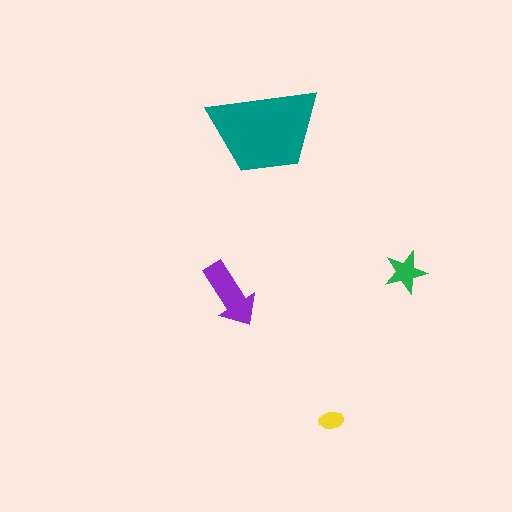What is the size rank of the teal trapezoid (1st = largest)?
1st.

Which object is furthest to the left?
The purple arrow is leftmost.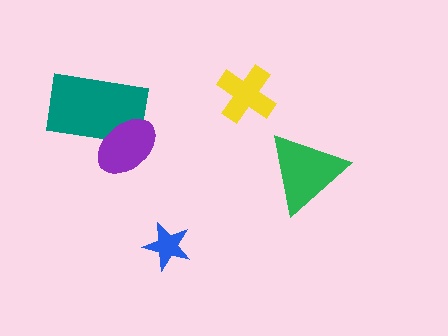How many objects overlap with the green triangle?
0 objects overlap with the green triangle.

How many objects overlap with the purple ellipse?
1 object overlaps with the purple ellipse.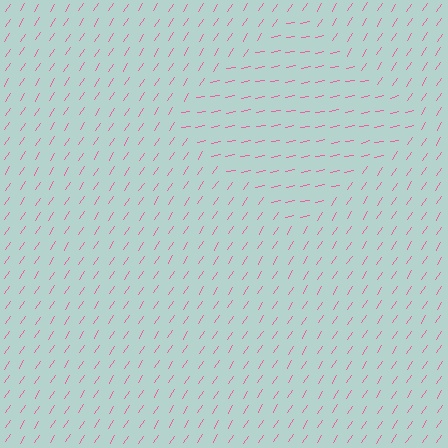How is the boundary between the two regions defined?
The boundary is defined purely by a change in line orientation (approximately 45 degrees difference). All lines are the same color and thickness.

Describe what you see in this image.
The image is filled with small pink line segments. A diamond region in the image has lines oriented differently from the surrounding lines, creating a visible texture boundary.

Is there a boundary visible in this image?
Yes, there is a texture boundary formed by a change in line orientation.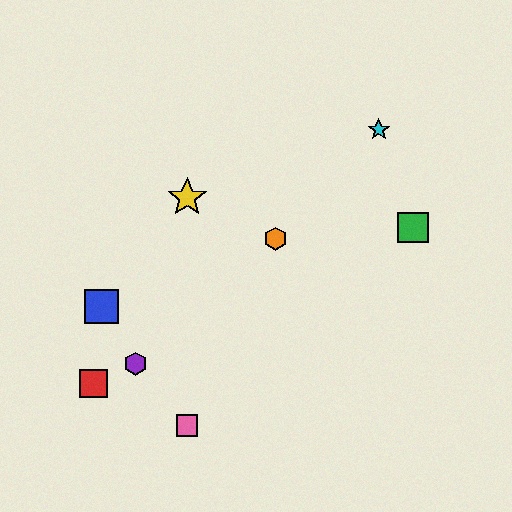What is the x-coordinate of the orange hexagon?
The orange hexagon is at x≈276.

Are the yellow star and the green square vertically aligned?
No, the yellow star is at x≈187 and the green square is at x≈413.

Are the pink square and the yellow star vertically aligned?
Yes, both are at x≈187.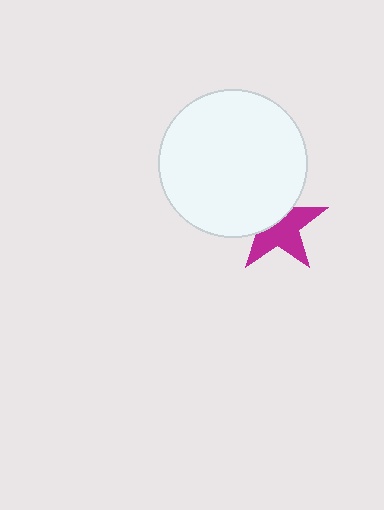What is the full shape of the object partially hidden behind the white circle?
The partially hidden object is a magenta star.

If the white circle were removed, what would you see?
You would see the complete magenta star.